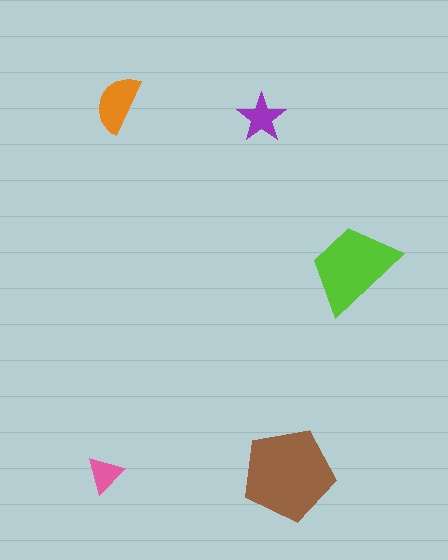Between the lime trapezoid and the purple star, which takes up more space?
The lime trapezoid.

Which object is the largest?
The brown pentagon.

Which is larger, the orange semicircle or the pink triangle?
The orange semicircle.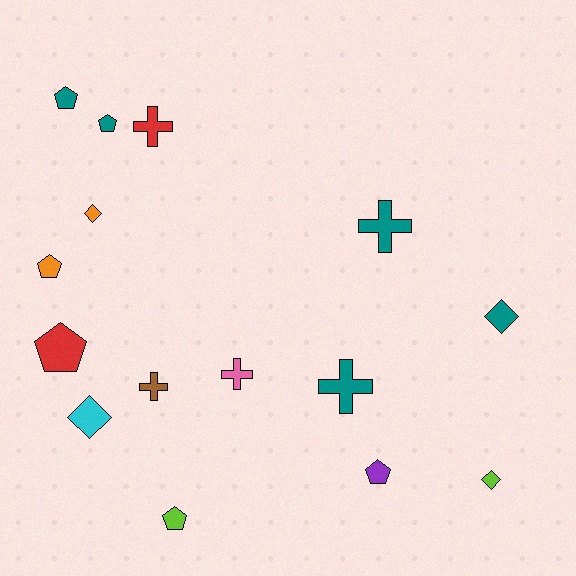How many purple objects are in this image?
There is 1 purple object.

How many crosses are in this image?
There are 5 crosses.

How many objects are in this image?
There are 15 objects.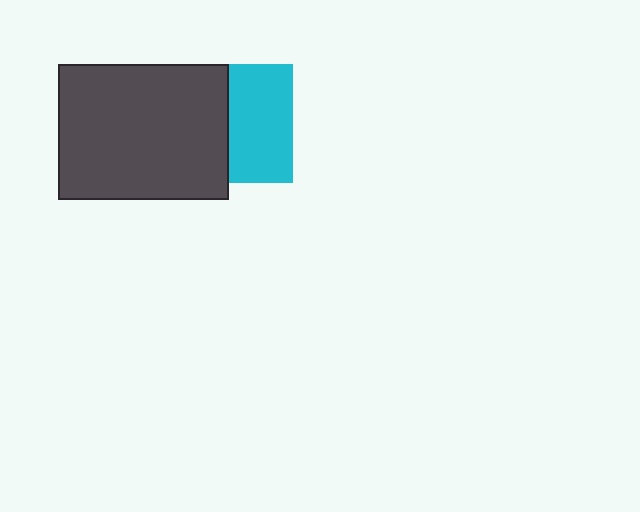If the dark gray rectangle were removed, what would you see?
You would see the complete cyan square.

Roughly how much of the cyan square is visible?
About half of it is visible (roughly 53%).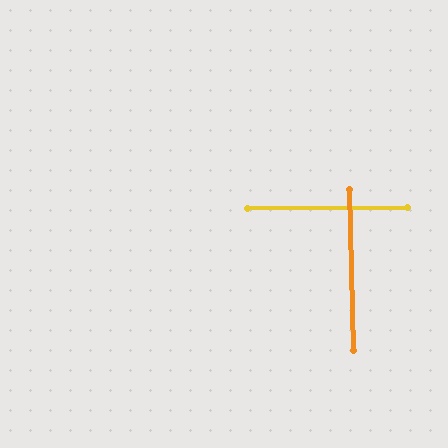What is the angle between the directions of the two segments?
Approximately 89 degrees.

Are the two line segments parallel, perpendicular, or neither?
Perpendicular — they meet at approximately 89°.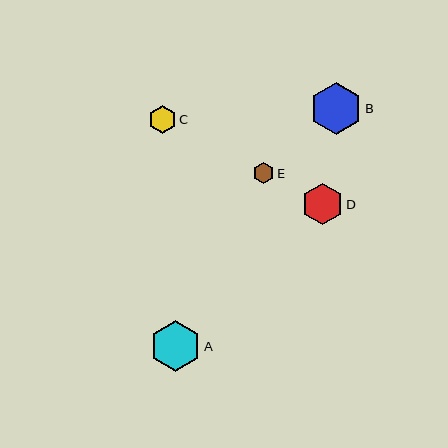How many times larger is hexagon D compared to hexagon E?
Hexagon D is approximately 2.0 times the size of hexagon E.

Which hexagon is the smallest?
Hexagon E is the smallest with a size of approximately 21 pixels.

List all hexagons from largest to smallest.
From largest to smallest: B, A, D, C, E.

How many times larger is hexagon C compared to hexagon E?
Hexagon C is approximately 1.3 times the size of hexagon E.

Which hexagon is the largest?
Hexagon B is the largest with a size of approximately 52 pixels.